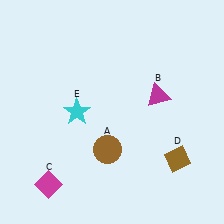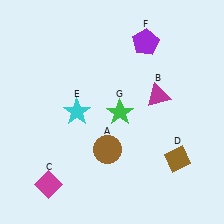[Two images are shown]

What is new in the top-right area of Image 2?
A purple pentagon (F) was added in the top-right area of Image 2.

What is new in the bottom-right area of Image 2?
A green star (G) was added in the bottom-right area of Image 2.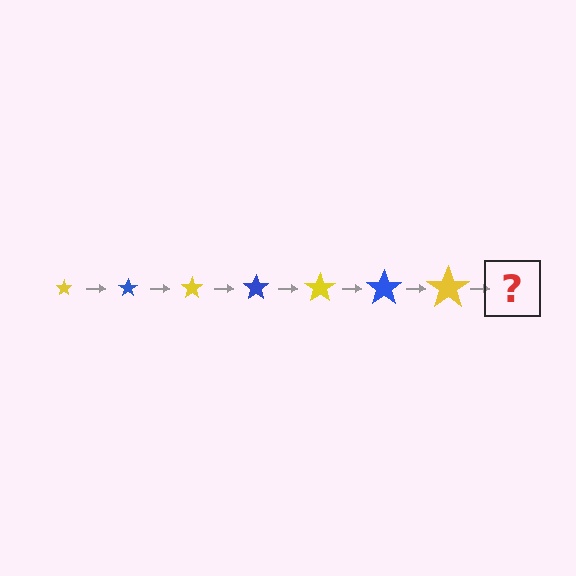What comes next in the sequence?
The next element should be a blue star, larger than the previous one.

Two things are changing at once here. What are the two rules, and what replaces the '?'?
The two rules are that the star grows larger each step and the color cycles through yellow and blue. The '?' should be a blue star, larger than the previous one.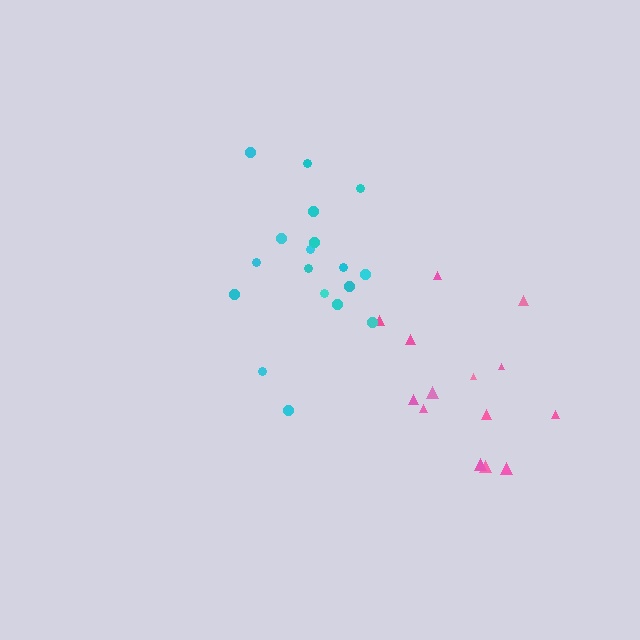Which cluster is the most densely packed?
Cyan.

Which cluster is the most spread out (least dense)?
Pink.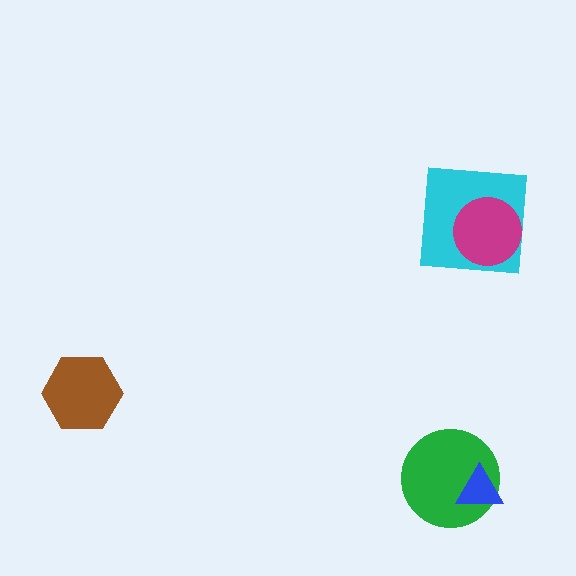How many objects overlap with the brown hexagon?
0 objects overlap with the brown hexagon.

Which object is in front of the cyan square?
The magenta circle is in front of the cyan square.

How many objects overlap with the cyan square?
1 object overlaps with the cyan square.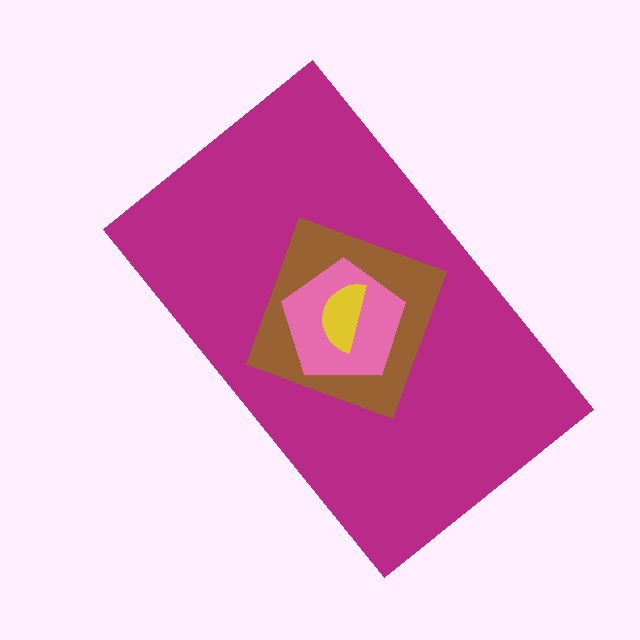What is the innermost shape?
The yellow semicircle.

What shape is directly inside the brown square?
The pink pentagon.